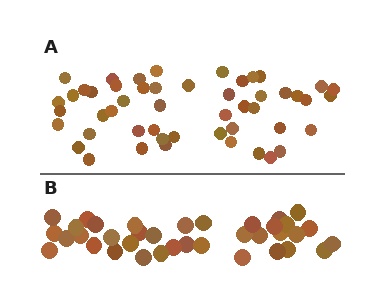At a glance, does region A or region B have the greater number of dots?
Region A (the top region) has more dots.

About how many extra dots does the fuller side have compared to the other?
Region A has approximately 15 more dots than region B.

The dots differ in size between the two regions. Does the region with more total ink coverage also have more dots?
No. Region B has more total ink coverage because its dots are larger, but region A actually contains more individual dots. Total area can be misleading — the number of items is what matters here.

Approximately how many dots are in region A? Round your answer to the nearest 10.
About 50 dots.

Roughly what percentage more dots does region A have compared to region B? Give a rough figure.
About 35% more.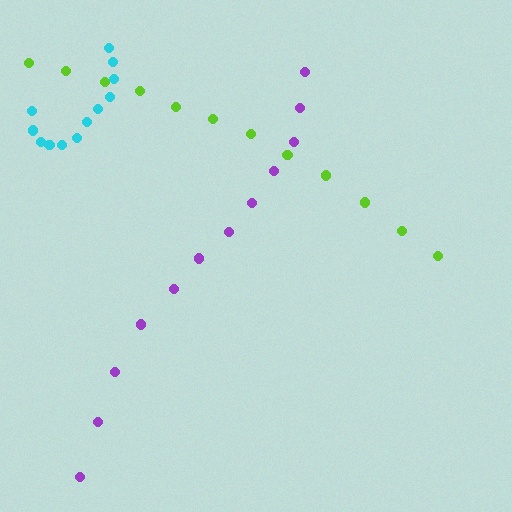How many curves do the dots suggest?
There are 3 distinct paths.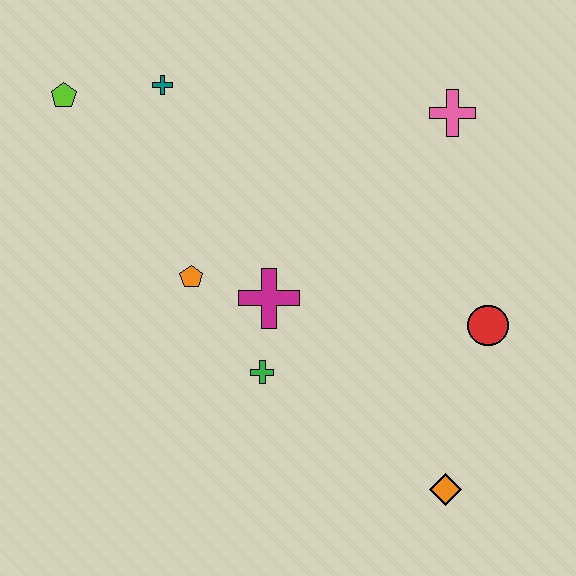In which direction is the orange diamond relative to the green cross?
The orange diamond is to the right of the green cross.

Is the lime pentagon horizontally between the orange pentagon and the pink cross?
No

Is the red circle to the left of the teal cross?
No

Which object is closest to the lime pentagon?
The teal cross is closest to the lime pentagon.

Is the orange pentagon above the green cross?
Yes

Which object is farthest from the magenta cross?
The lime pentagon is farthest from the magenta cross.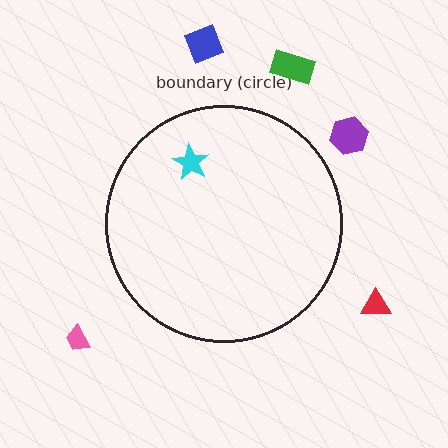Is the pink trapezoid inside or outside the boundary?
Outside.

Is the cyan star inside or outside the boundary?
Inside.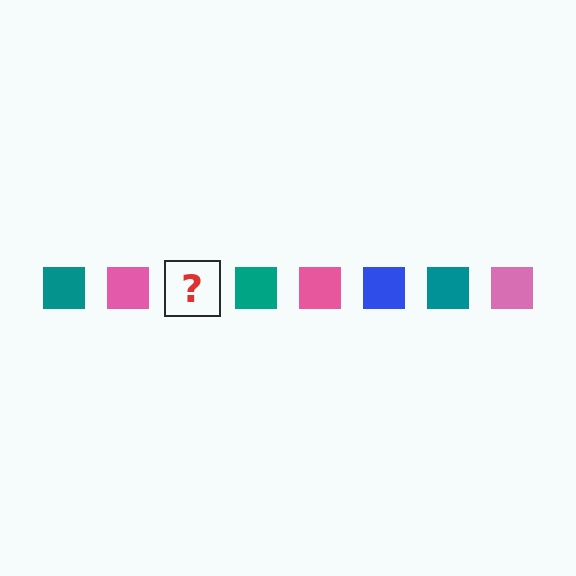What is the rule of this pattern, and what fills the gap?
The rule is that the pattern cycles through teal, pink, blue squares. The gap should be filled with a blue square.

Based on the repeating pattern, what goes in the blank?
The blank should be a blue square.